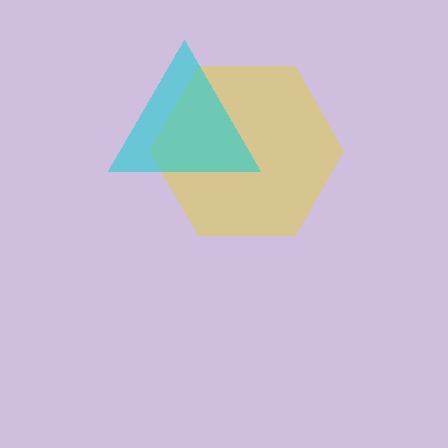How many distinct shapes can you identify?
There are 2 distinct shapes: a yellow hexagon, a cyan triangle.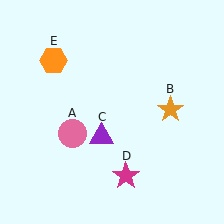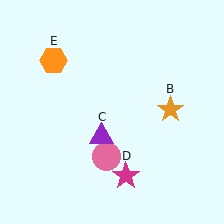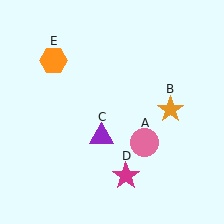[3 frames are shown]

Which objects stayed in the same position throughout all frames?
Orange star (object B) and purple triangle (object C) and magenta star (object D) and orange hexagon (object E) remained stationary.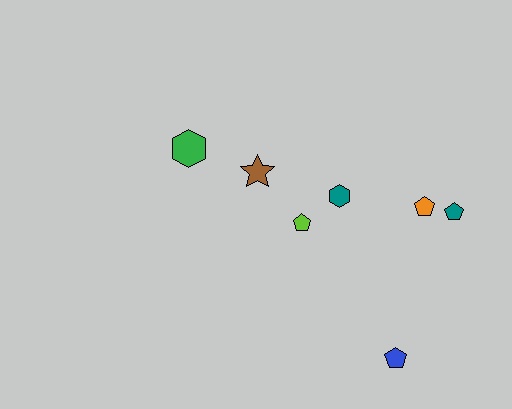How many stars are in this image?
There is 1 star.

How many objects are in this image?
There are 7 objects.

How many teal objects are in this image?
There are 2 teal objects.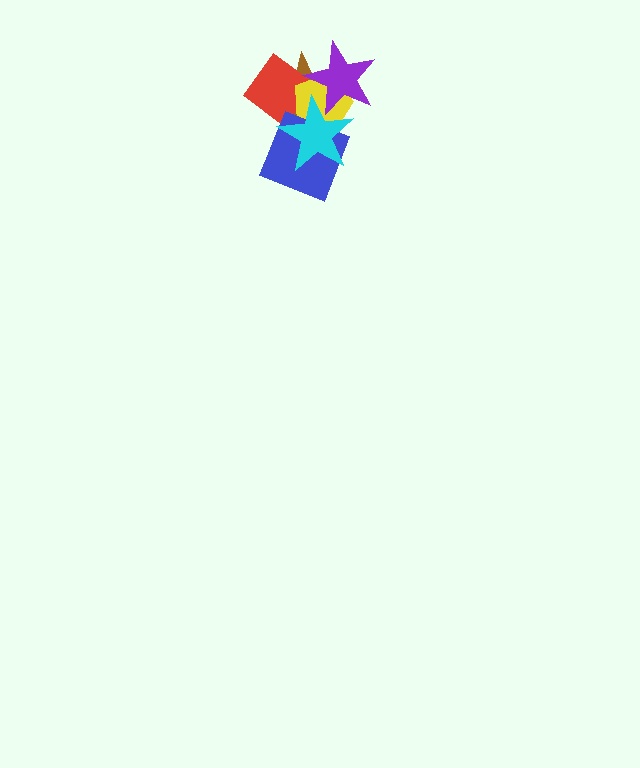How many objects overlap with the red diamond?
3 objects overlap with the red diamond.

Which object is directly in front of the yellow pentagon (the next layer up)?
The blue diamond is directly in front of the yellow pentagon.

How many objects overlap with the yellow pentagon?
5 objects overlap with the yellow pentagon.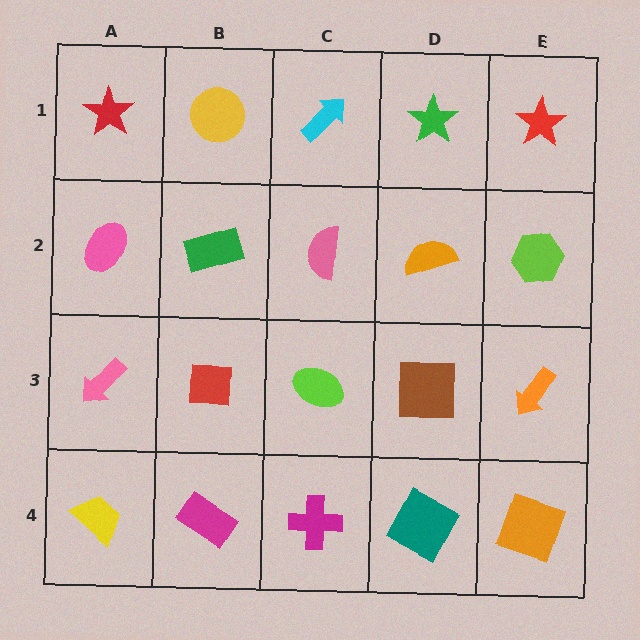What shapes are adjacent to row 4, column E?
An orange arrow (row 3, column E), a teal square (row 4, column D).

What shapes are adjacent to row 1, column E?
A lime hexagon (row 2, column E), a green star (row 1, column D).